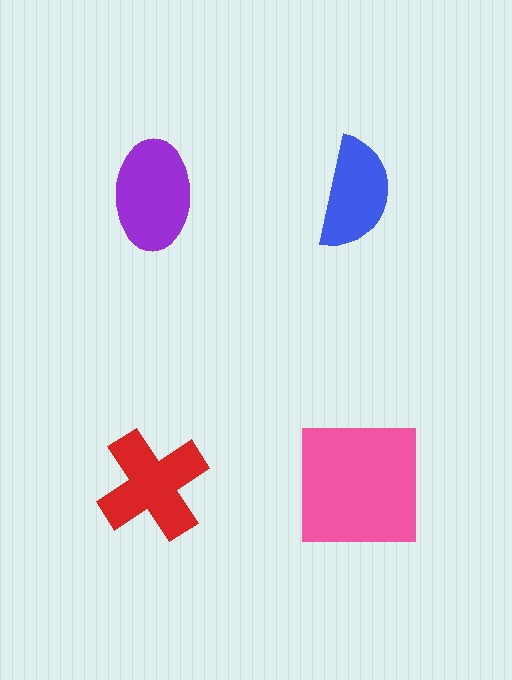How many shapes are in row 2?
2 shapes.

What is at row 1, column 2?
A blue semicircle.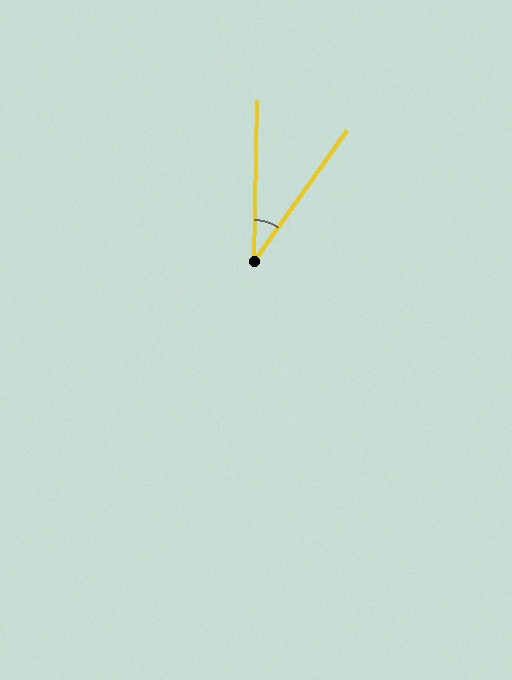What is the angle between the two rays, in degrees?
Approximately 34 degrees.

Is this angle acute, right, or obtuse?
It is acute.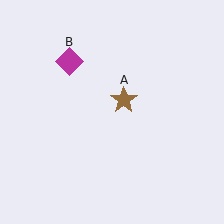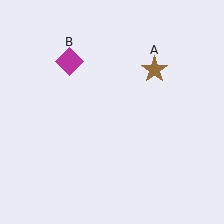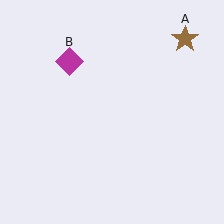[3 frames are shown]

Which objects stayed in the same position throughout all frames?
Magenta diamond (object B) remained stationary.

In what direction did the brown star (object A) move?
The brown star (object A) moved up and to the right.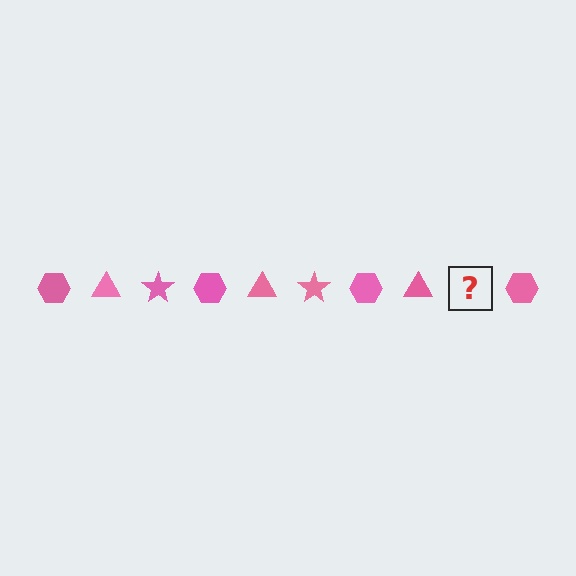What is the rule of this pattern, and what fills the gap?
The rule is that the pattern cycles through hexagon, triangle, star shapes in pink. The gap should be filled with a pink star.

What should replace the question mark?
The question mark should be replaced with a pink star.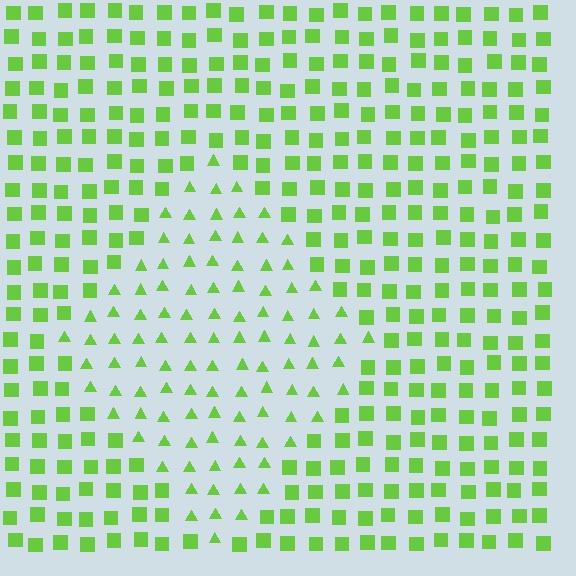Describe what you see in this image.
The image is filled with small lime elements arranged in a uniform grid. A diamond-shaped region contains triangles, while the surrounding area contains squares. The boundary is defined purely by the change in element shape.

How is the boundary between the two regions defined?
The boundary is defined by a change in element shape: triangles inside vs. squares outside. All elements share the same color and spacing.